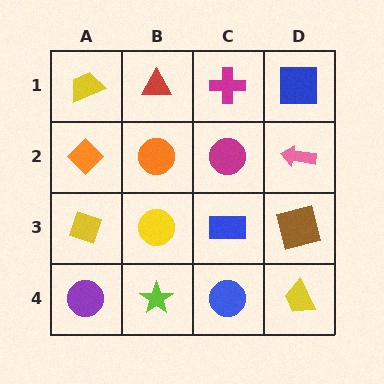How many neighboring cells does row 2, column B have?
4.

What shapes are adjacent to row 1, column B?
An orange circle (row 2, column B), a yellow trapezoid (row 1, column A), a magenta cross (row 1, column C).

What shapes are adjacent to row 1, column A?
An orange diamond (row 2, column A), a red triangle (row 1, column B).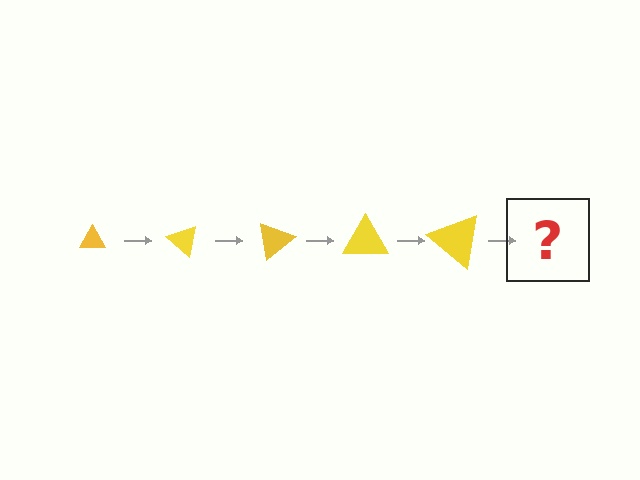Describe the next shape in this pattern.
It should be a triangle, larger than the previous one and rotated 200 degrees from the start.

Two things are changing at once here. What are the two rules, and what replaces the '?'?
The two rules are that the triangle grows larger each step and it rotates 40 degrees each step. The '?' should be a triangle, larger than the previous one and rotated 200 degrees from the start.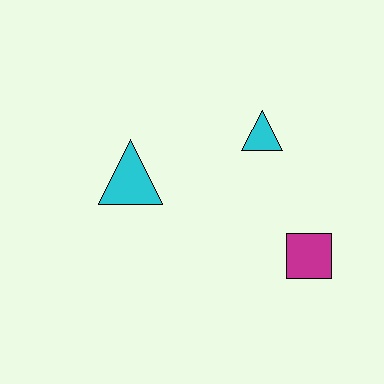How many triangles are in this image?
There are 2 triangles.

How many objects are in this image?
There are 3 objects.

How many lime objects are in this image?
There are no lime objects.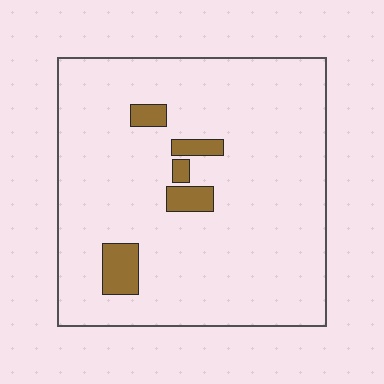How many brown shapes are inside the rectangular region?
5.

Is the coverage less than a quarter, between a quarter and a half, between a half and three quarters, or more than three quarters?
Less than a quarter.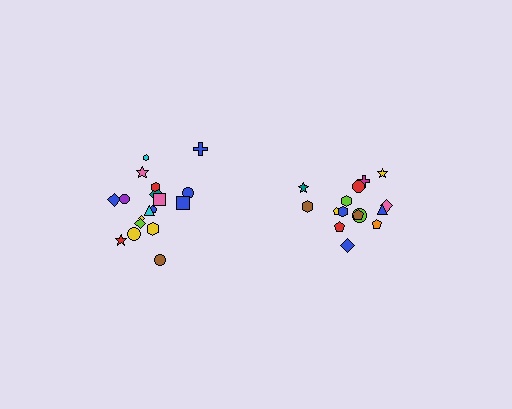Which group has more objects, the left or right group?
The left group.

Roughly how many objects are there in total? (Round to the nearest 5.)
Roughly 35 objects in total.